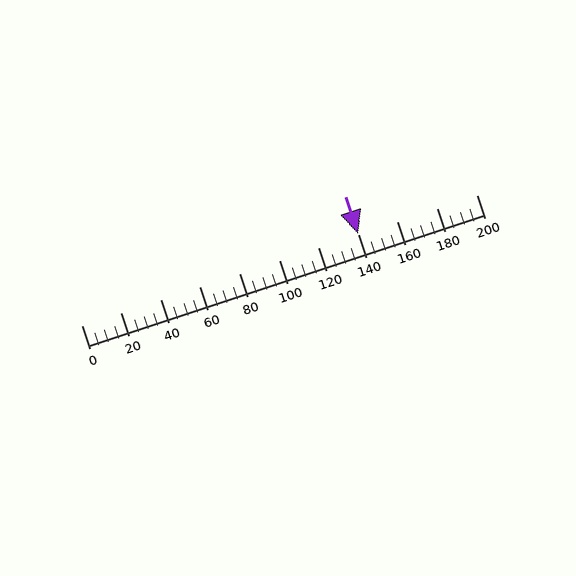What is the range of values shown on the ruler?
The ruler shows values from 0 to 200.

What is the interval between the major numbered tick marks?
The major tick marks are spaced 20 units apart.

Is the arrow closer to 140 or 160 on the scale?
The arrow is closer to 140.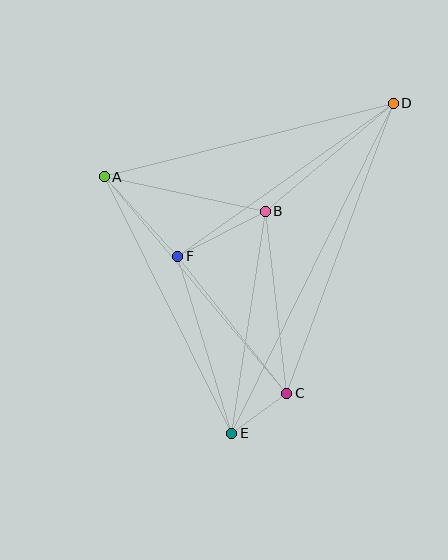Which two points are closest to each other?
Points C and E are closest to each other.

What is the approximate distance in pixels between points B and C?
The distance between B and C is approximately 183 pixels.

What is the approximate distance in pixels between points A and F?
The distance between A and F is approximately 108 pixels.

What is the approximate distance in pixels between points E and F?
The distance between E and F is approximately 185 pixels.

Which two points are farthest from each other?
Points D and E are farthest from each other.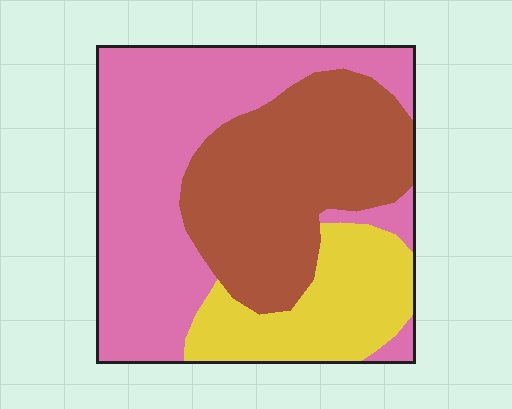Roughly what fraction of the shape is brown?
Brown covers around 35% of the shape.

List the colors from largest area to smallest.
From largest to smallest: pink, brown, yellow.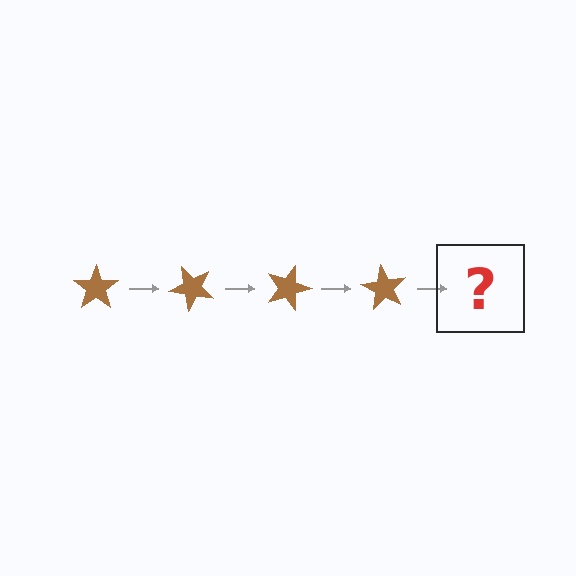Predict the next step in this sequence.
The next step is a brown star rotated 180 degrees.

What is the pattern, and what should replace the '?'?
The pattern is that the star rotates 45 degrees each step. The '?' should be a brown star rotated 180 degrees.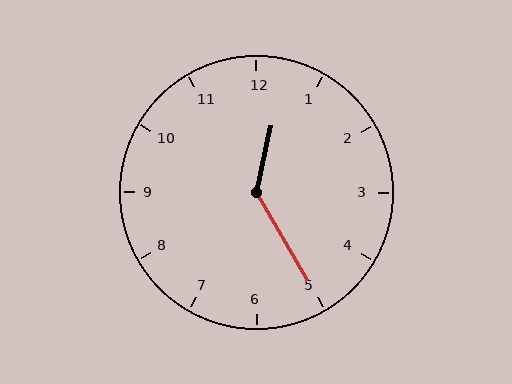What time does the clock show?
12:25.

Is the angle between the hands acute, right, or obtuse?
It is obtuse.